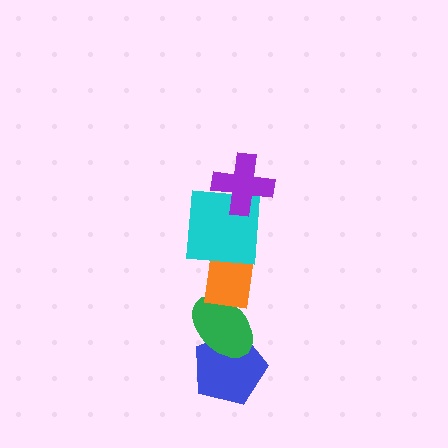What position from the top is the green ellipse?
The green ellipse is 4th from the top.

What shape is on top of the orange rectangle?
The cyan square is on top of the orange rectangle.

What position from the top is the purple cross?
The purple cross is 1st from the top.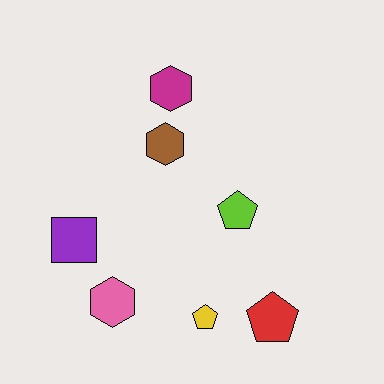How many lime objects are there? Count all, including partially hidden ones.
There is 1 lime object.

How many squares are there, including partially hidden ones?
There is 1 square.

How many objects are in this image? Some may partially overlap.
There are 7 objects.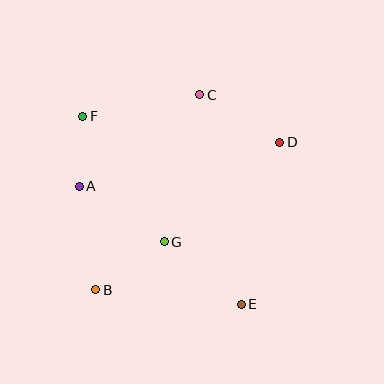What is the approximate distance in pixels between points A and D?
The distance between A and D is approximately 205 pixels.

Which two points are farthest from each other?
Points E and F are farthest from each other.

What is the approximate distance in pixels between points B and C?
The distance between B and C is approximately 221 pixels.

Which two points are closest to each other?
Points A and F are closest to each other.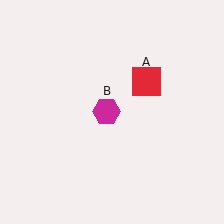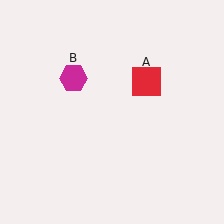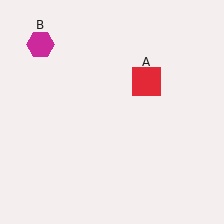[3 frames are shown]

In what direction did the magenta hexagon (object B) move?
The magenta hexagon (object B) moved up and to the left.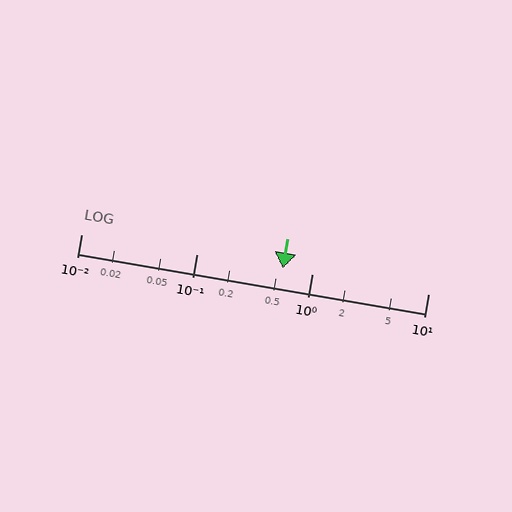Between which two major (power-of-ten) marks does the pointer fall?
The pointer is between 0.1 and 1.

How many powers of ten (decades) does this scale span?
The scale spans 3 decades, from 0.01 to 10.